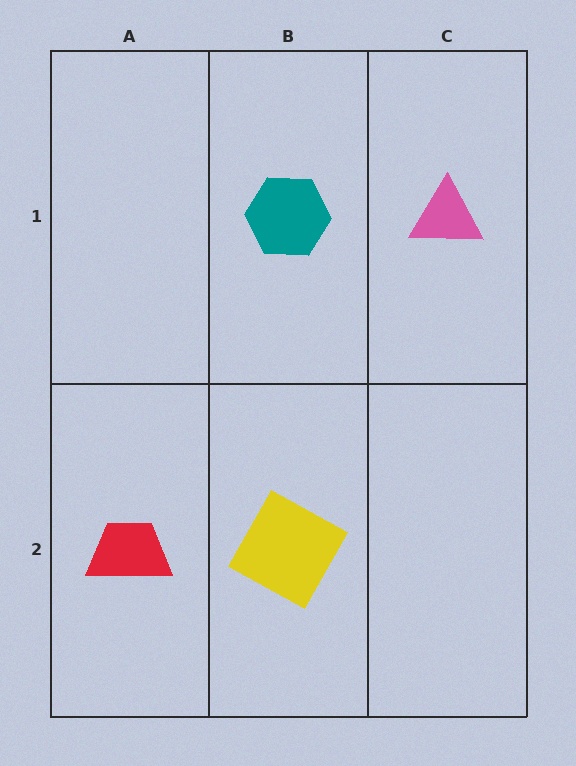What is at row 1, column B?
A teal hexagon.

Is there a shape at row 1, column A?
No, that cell is empty.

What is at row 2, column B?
A yellow square.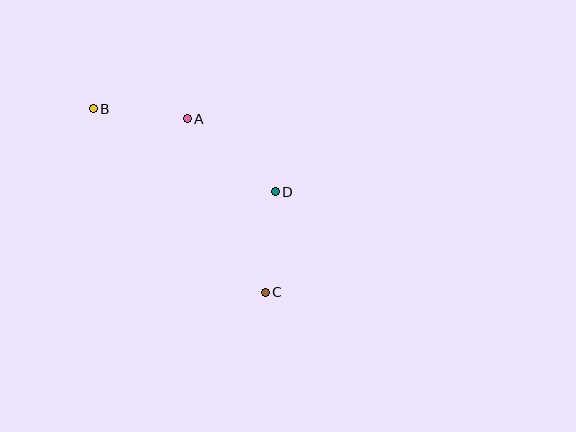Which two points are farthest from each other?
Points B and C are farthest from each other.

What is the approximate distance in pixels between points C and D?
The distance between C and D is approximately 101 pixels.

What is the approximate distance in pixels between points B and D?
The distance between B and D is approximately 200 pixels.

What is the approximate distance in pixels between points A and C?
The distance between A and C is approximately 190 pixels.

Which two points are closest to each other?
Points A and B are closest to each other.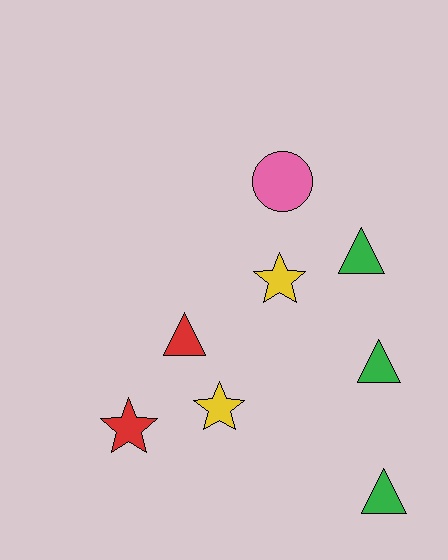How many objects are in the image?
There are 8 objects.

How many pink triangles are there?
There are no pink triangles.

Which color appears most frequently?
Green, with 3 objects.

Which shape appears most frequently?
Triangle, with 4 objects.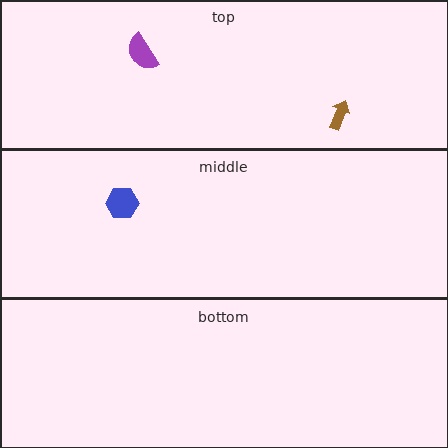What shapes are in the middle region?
The blue hexagon.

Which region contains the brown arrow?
The top region.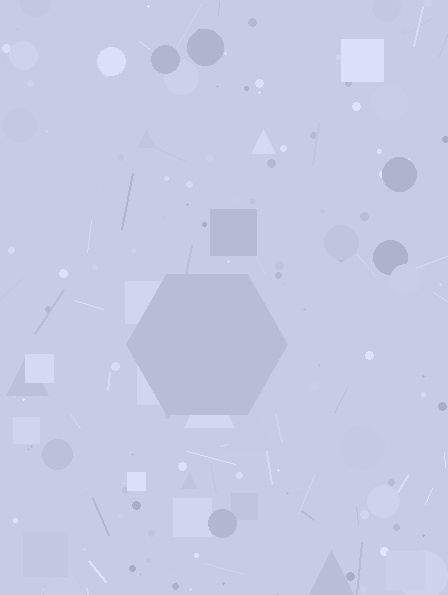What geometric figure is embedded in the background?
A hexagon is embedded in the background.